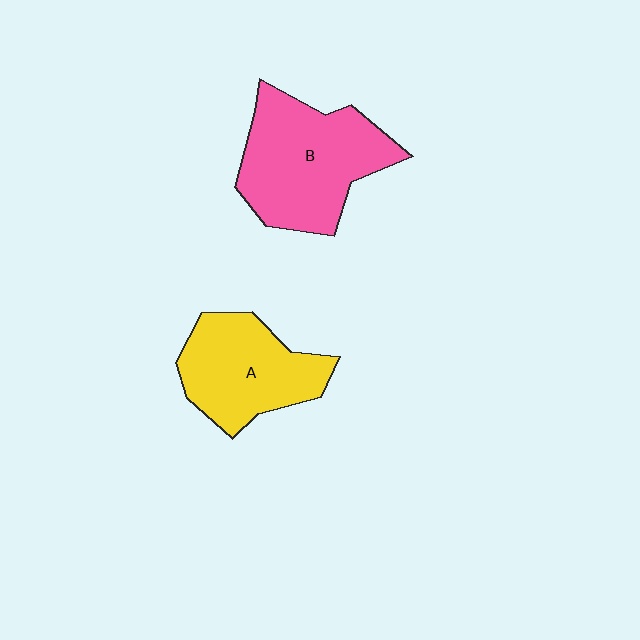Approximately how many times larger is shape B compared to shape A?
Approximately 1.3 times.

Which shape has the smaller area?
Shape A (yellow).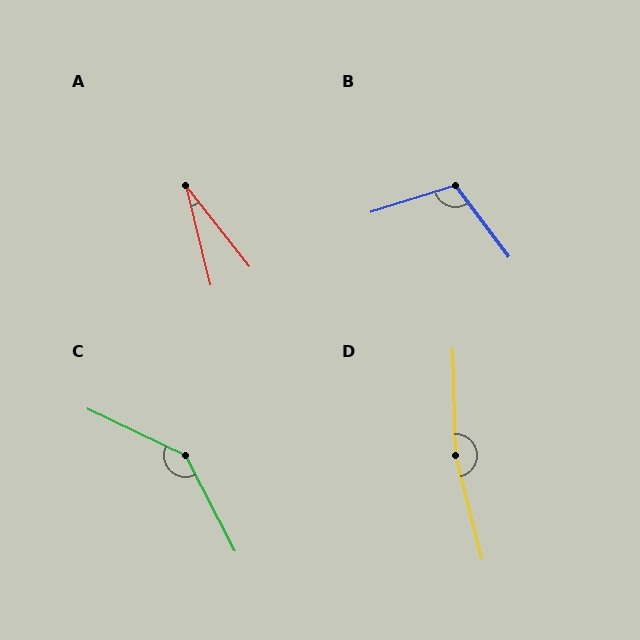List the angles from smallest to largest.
A (25°), B (109°), C (143°), D (167°).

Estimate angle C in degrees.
Approximately 143 degrees.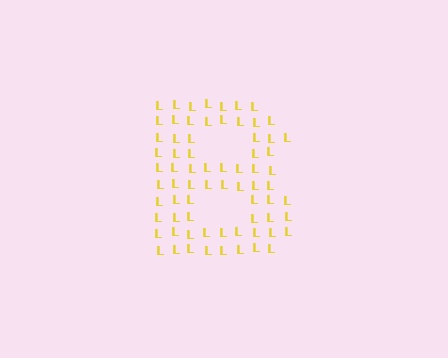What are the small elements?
The small elements are letter L's.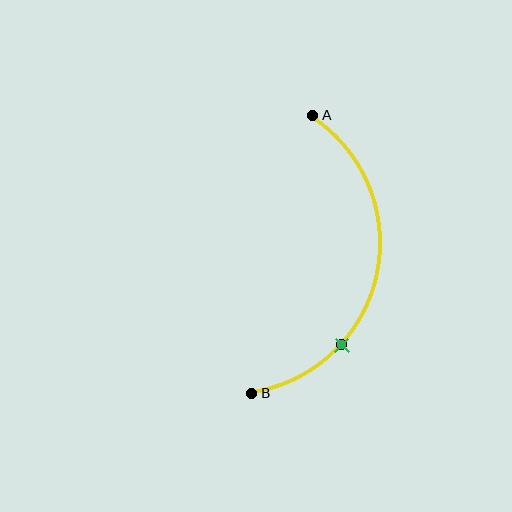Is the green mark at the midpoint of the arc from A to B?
No. The green mark lies on the arc but is closer to endpoint B. The arc midpoint would be at the point on the curve equidistant along the arc from both A and B.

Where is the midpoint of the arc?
The arc midpoint is the point on the curve farthest from the straight line joining A and B. It sits to the right of that line.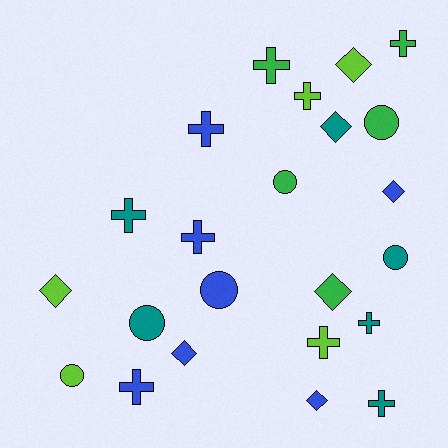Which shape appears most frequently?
Cross, with 10 objects.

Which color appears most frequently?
Blue, with 7 objects.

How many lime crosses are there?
There are 2 lime crosses.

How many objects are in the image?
There are 23 objects.